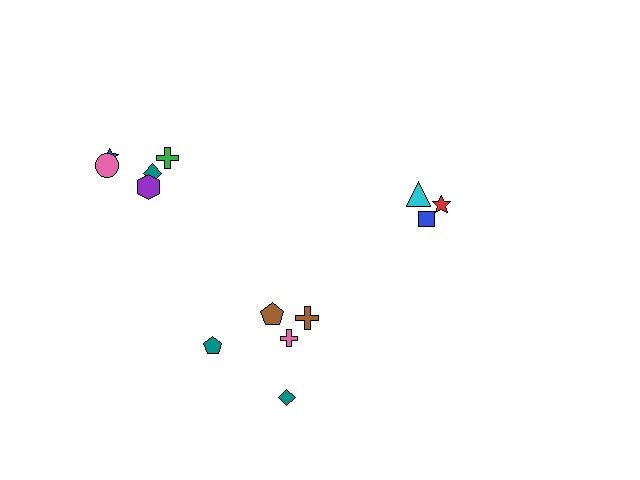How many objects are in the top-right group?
There are 3 objects.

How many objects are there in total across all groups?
There are 13 objects.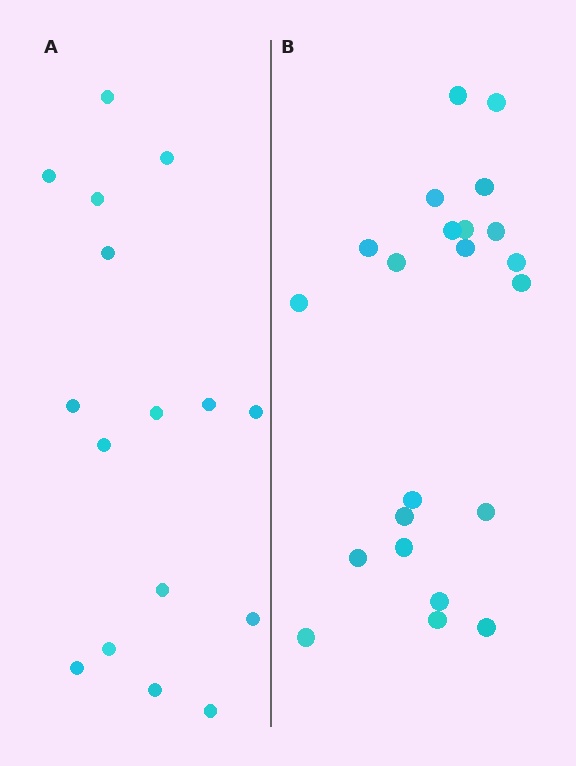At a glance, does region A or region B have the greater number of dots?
Region B (the right region) has more dots.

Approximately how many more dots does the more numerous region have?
Region B has about 6 more dots than region A.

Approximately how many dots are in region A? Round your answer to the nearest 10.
About 20 dots. (The exact count is 16, which rounds to 20.)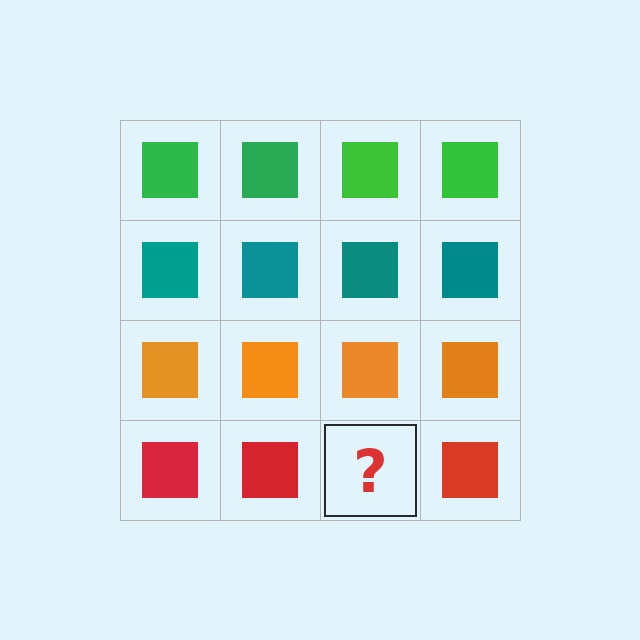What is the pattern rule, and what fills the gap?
The rule is that each row has a consistent color. The gap should be filled with a red square.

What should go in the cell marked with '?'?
The missing cell should contain a red square.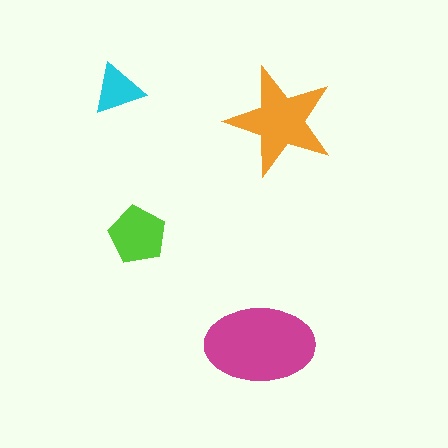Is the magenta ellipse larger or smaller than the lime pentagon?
Larger.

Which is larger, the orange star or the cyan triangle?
The orange star.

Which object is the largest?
The magenta ellipse.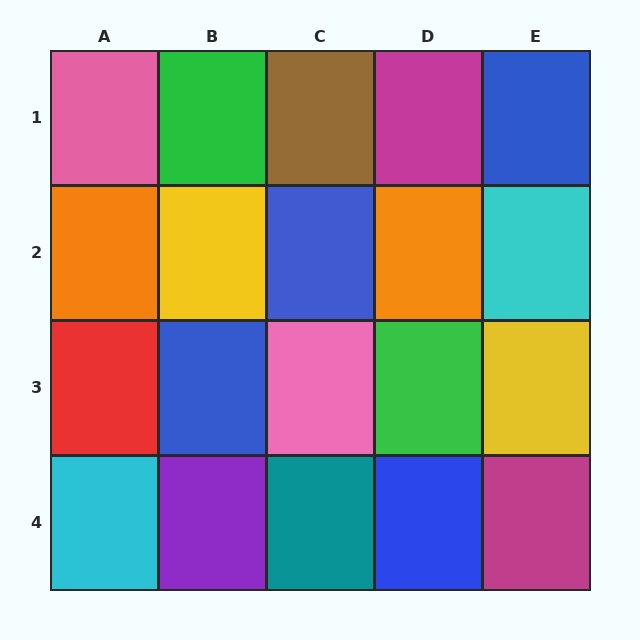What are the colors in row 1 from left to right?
Pink, green, brown, magenta, blue.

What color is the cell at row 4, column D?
Blue.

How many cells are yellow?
2 cells are yellow.